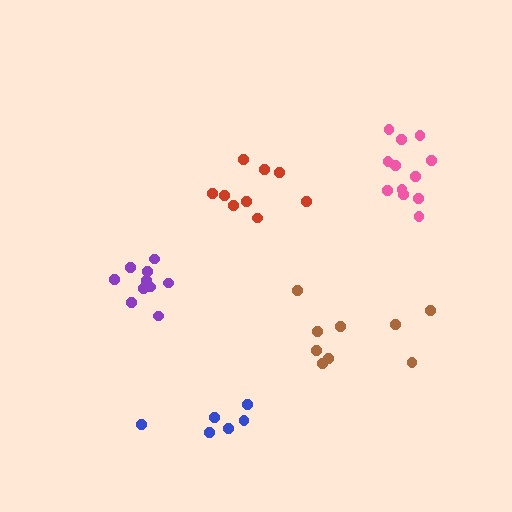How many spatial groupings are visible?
There are 5 spatial groupings.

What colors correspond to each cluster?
The clusters are colored: purple, pink, brown, blue, red.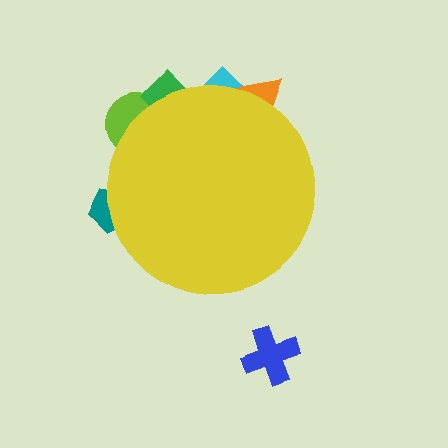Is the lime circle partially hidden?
Yes, the lime circle is partially hidden behind the yellow circle.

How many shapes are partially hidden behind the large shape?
5 shapes are partially hidden.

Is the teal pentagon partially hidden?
Yes, the teal pentagon is partially hidden behind the yellow circle.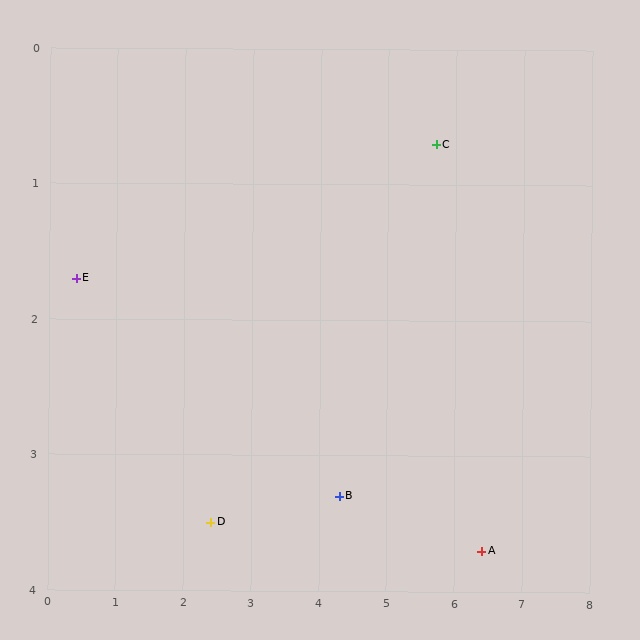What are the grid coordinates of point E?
Point E is at approximately (0.4, 1.7).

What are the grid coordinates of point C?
Point C is at approximately (5.7, 0.7).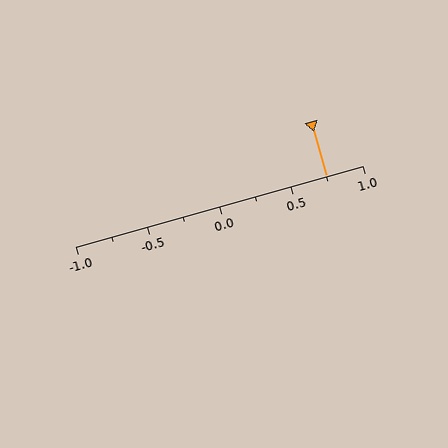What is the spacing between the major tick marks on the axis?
The major ticks are spaced 0.5 apart.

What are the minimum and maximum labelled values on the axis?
The axis runs from -1.0 to 1.0.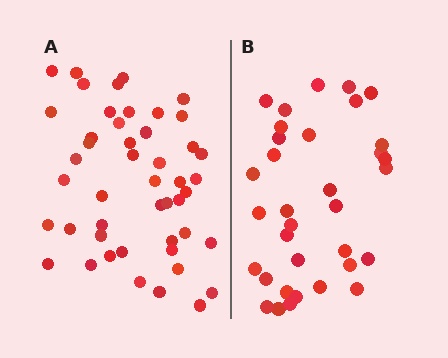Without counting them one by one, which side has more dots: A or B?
Region A (the left region) has more dots.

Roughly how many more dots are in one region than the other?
Region A has approximately 15 more dots than region B.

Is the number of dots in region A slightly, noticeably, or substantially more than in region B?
Region A has noticeably more, but not dramatically so. The ratio is roughly 1.4 to 1.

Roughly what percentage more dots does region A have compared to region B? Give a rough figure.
About 40% more.